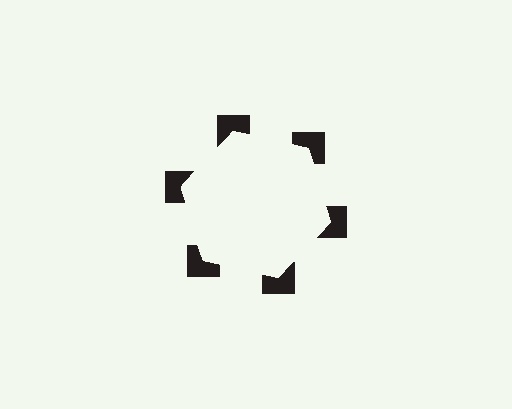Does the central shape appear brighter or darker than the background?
It typically appears slightly brighter than the background, even though no actual brightness change is drawn.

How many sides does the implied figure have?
6 sides.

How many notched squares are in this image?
There are 6 — one at each vertex of the illusory hexagon.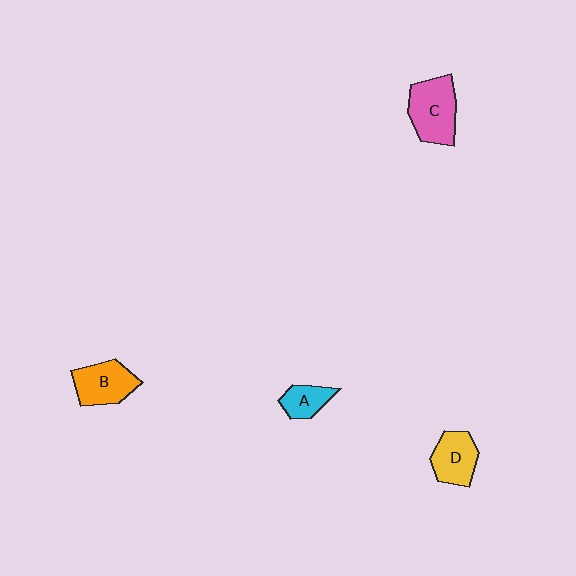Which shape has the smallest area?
Shape A (cyan).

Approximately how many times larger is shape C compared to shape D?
Approximately 1.3 times.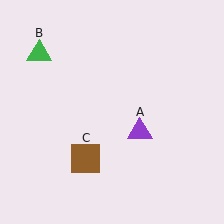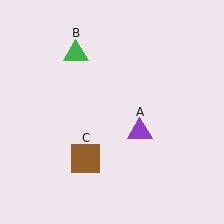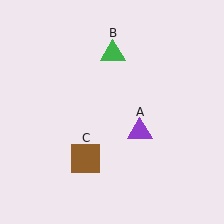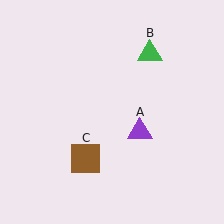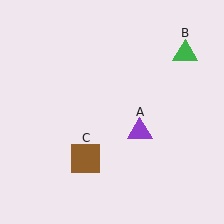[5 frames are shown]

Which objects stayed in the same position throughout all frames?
Purple triangle (object A) and brown square (object C) remained stationary.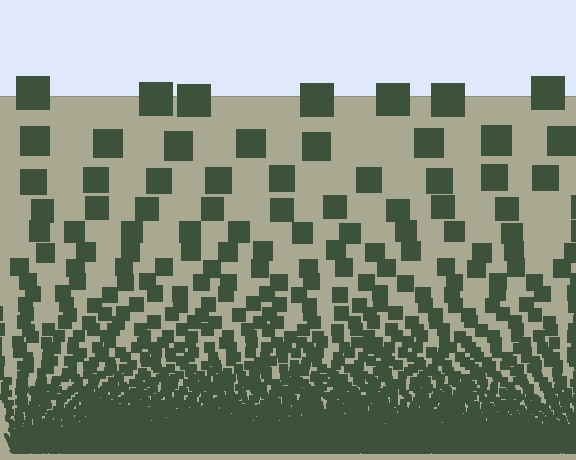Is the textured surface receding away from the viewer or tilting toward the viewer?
The surface appears to tilt toward the viewer. Texture elements get larger and sparser toward the top.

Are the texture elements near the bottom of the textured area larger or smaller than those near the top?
Smaller. The gradient is inverted — elements near the bottom are smaller and denser.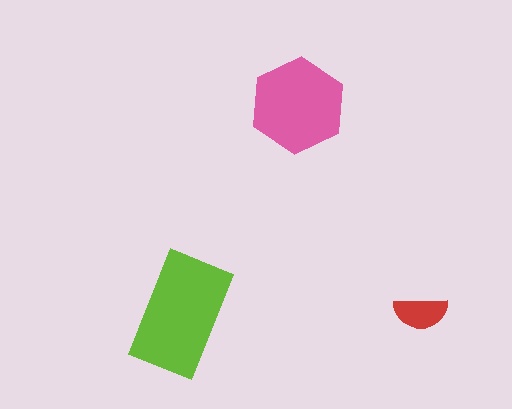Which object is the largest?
The lime rectangle.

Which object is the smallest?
The red semicircle.